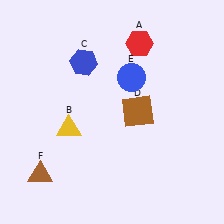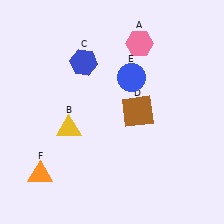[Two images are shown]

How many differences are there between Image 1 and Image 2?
There are 2 differences between the two images.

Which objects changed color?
A changed from red to pink. F changed from brown to orange.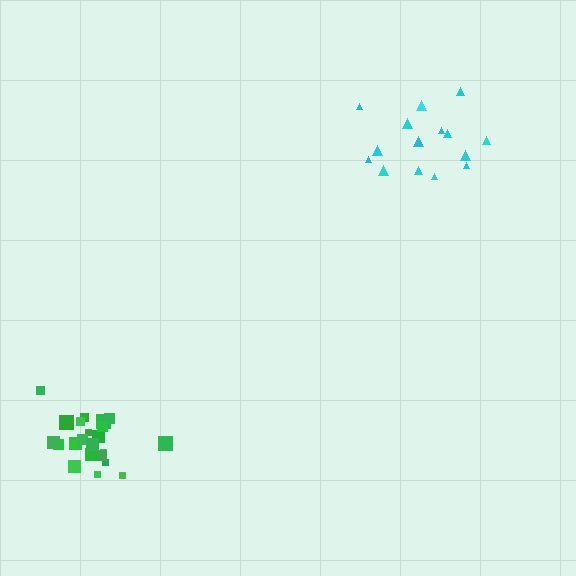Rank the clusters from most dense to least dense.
green, cyan.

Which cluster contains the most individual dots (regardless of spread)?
Green (23).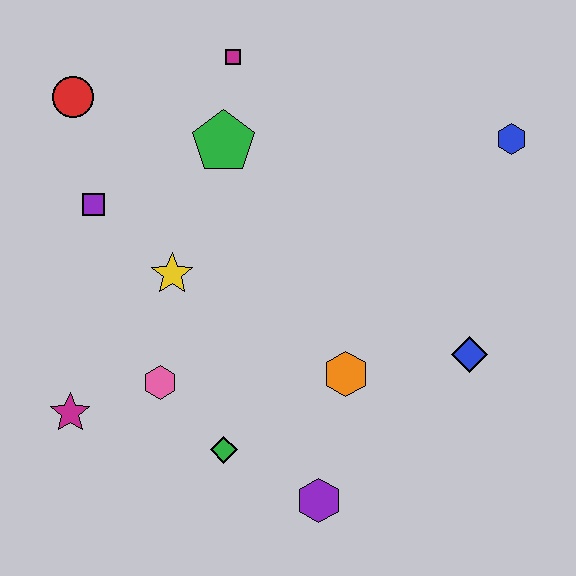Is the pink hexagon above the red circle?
No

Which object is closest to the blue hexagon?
The blue diamond is closest to the blue hexagon.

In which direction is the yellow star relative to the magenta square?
The yellow star is below the magenta square.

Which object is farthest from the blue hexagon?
The magenta star is farthest from the blue hexagon.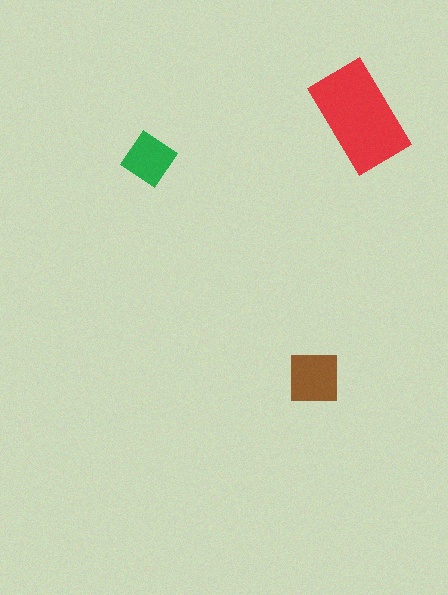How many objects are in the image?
There are 3 objects in the image.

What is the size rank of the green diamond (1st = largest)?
3rd.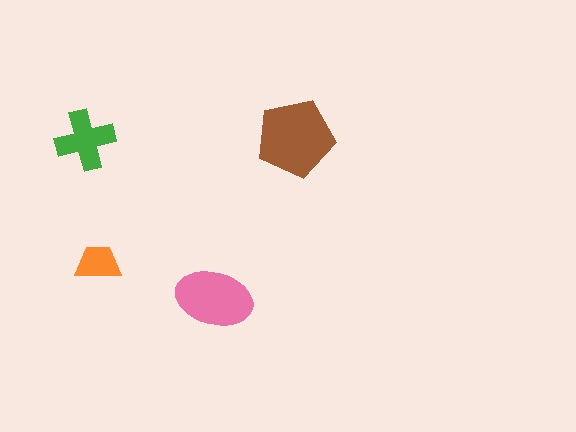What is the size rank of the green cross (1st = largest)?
3rd.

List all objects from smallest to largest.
The orange trapezoid, the green cross, the pink ellipse, the brown pentagon.